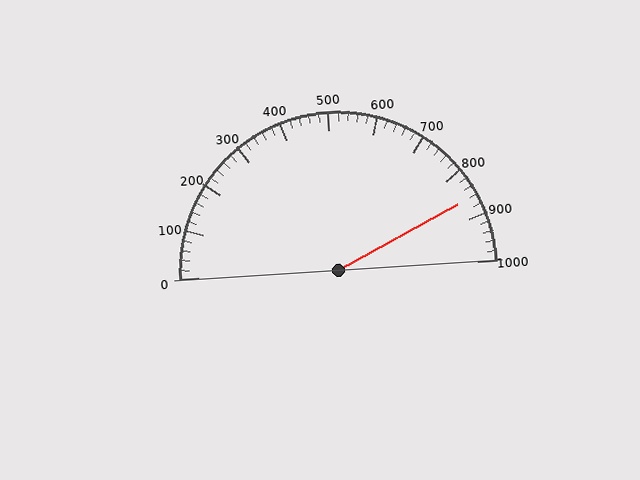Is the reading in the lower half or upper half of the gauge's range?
The reading is in the upper half of the range (0 to 1000).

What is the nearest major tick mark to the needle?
The nearest major tick mark is 900.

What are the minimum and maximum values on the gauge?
The gauge ranges from 0 to 1000.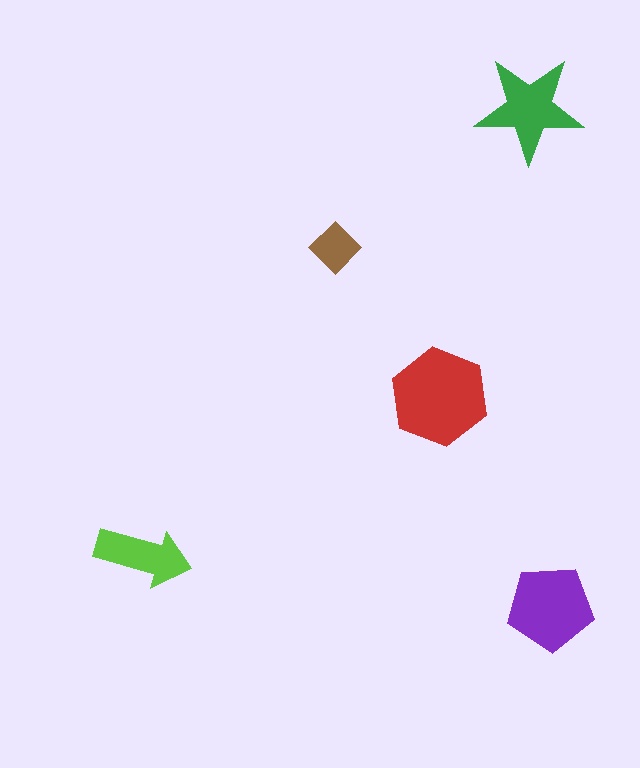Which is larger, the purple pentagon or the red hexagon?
The red hexagon.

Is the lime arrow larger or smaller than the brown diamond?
Larger.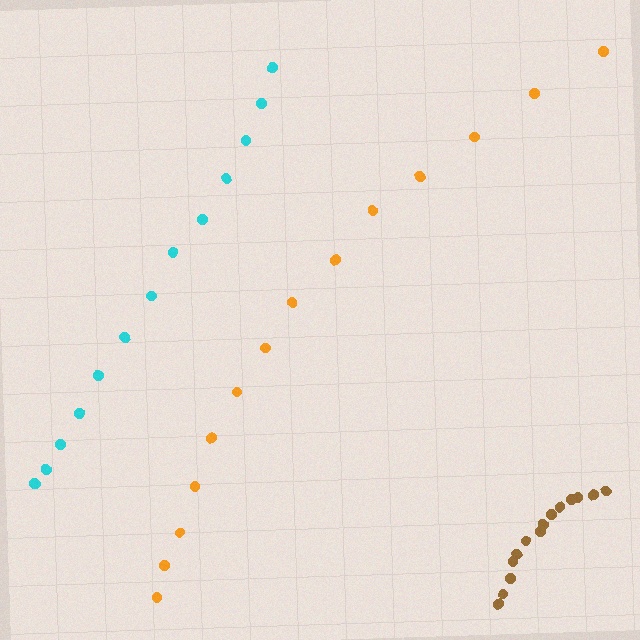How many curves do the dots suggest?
There are 3 distinct paths.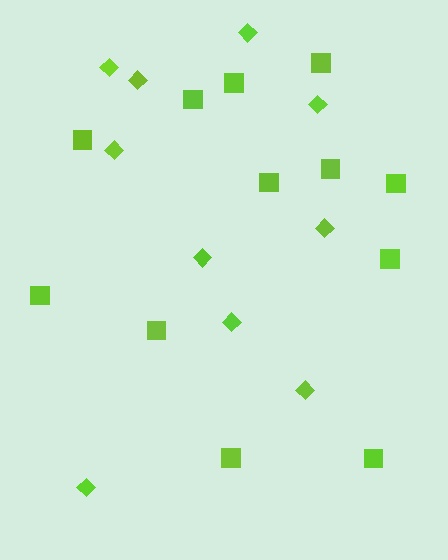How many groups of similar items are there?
There are 2 groups: one group of squares (12) and one group of diamonds (10).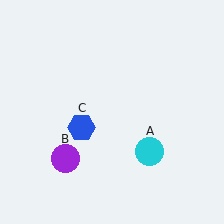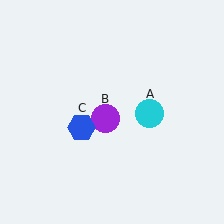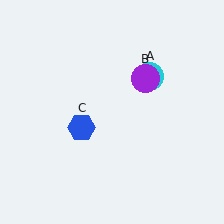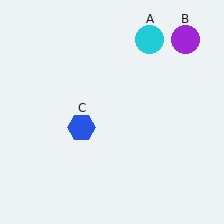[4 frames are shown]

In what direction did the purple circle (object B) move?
The purple circle (object B) moved up and to the right.